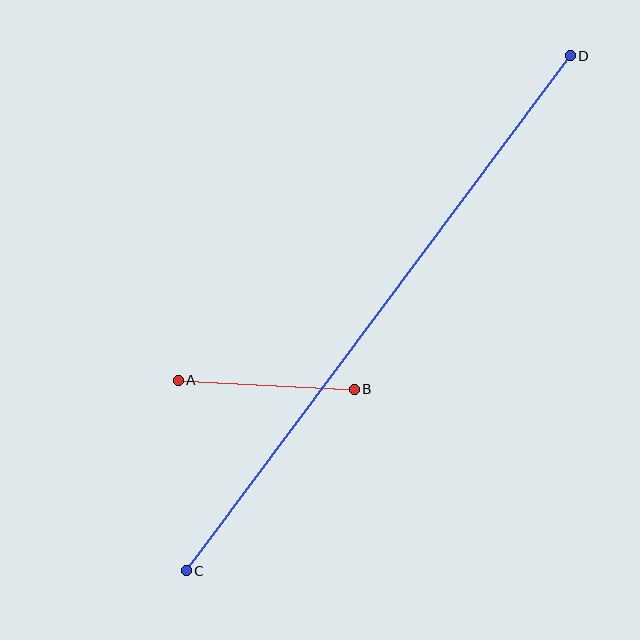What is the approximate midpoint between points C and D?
The midpoint is at approximately (378, 313) pixels.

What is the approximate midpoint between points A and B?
The midpoint is at approximately (266, 385) pixels.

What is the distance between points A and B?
The distance is approximately 177 pixels.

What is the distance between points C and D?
The distance is approximately 642 pixels.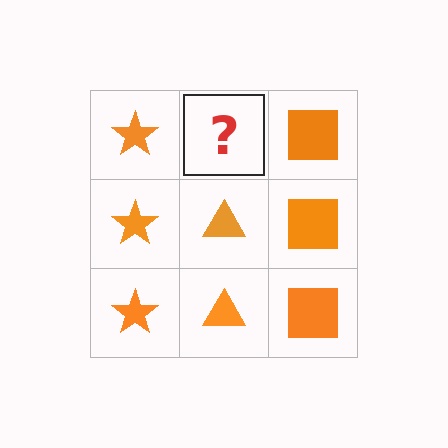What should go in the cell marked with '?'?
The missing cell should contain an orange triangle.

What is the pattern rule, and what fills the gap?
The rule is that each column has a consistent shape. The gap should be filled with an orange triangle.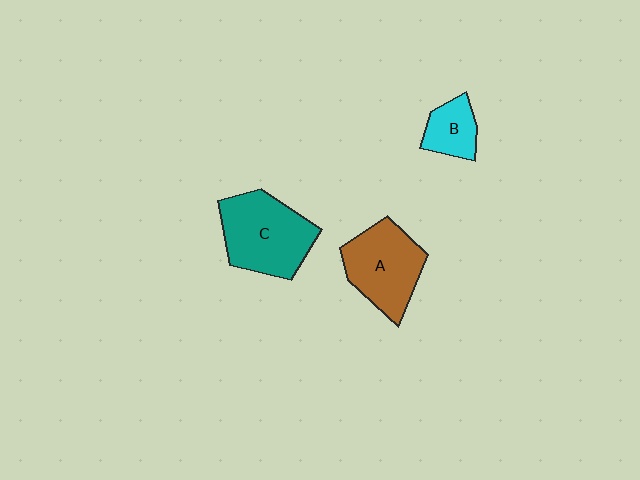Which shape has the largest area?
Shape C (teal).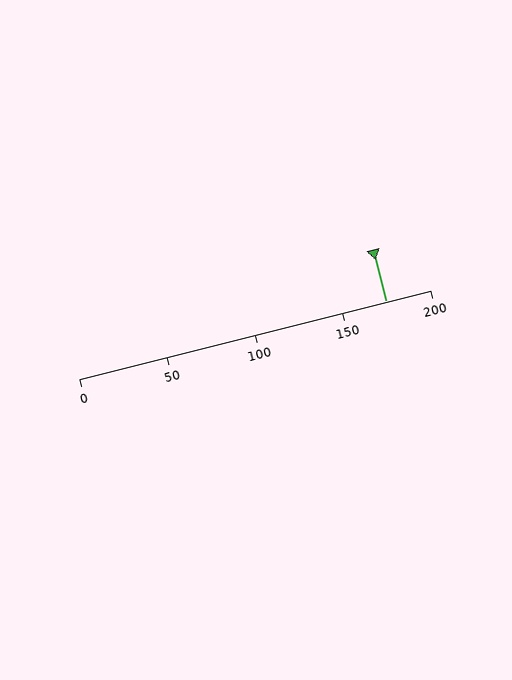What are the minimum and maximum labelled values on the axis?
The axis runs from 0 to 200.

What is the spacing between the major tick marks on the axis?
The major ticks are spaced 50 apart.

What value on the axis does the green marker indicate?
The marker indicates approximately 175.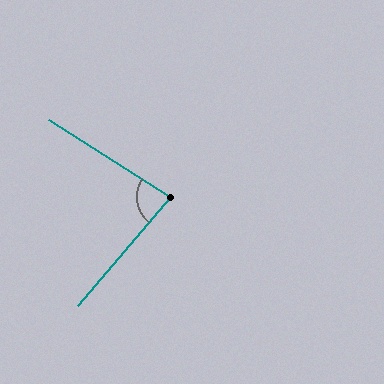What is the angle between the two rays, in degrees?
Approximately 82 degrees.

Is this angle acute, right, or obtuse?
It is acute.